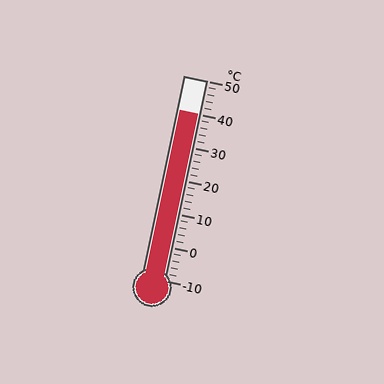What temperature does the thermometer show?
The thermometer shows approximately 40°C.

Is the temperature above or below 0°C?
The temperature is above 0°C.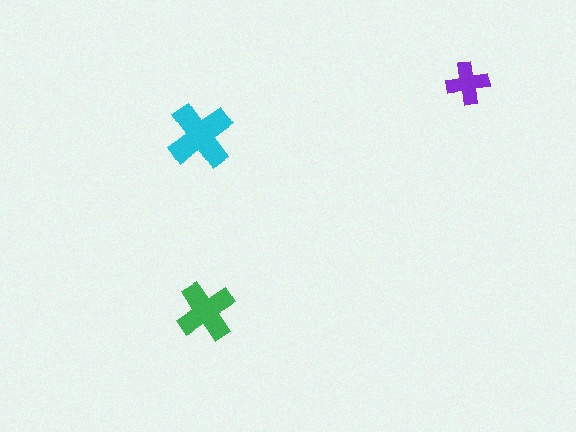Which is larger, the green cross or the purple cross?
The green one.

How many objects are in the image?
There are 3 objects in the image.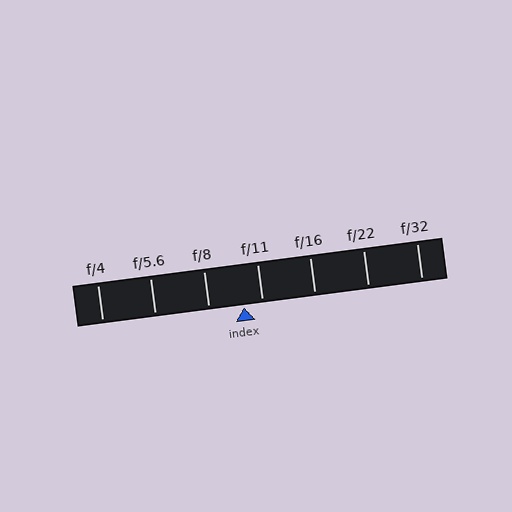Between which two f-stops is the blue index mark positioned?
The index mark is between f/8 and f/11.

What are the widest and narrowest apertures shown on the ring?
The widest aperture shown is f/4 and the narrowest is f/32.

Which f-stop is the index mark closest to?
The index mark is closest to f/11.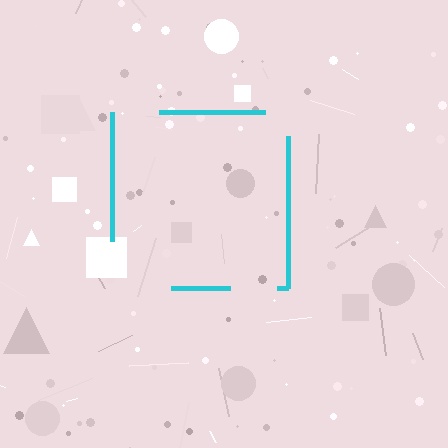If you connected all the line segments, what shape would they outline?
They would outline a square.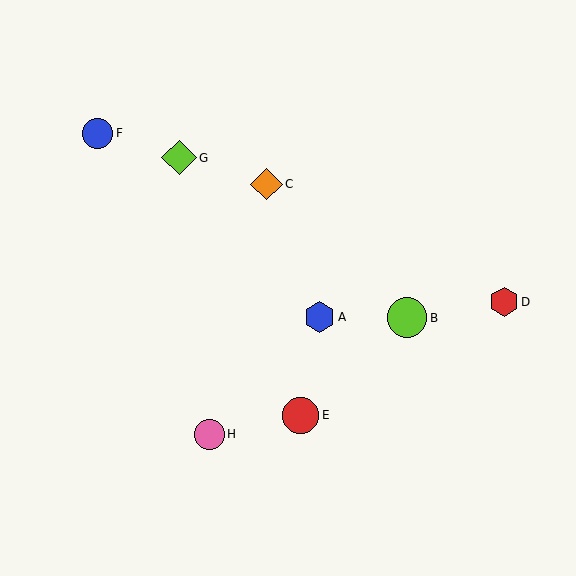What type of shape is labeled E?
Shape E is a red circle.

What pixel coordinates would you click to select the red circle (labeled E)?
Click at (300, 415) to select the red circle E.